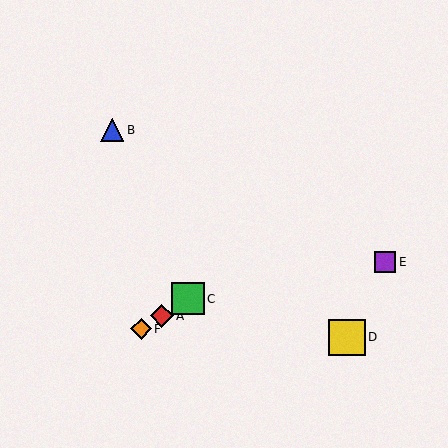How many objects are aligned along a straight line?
3 objects (A, C, F) are aligned along a straight line.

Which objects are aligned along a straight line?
Objects A, C, F are aligned along a straight line.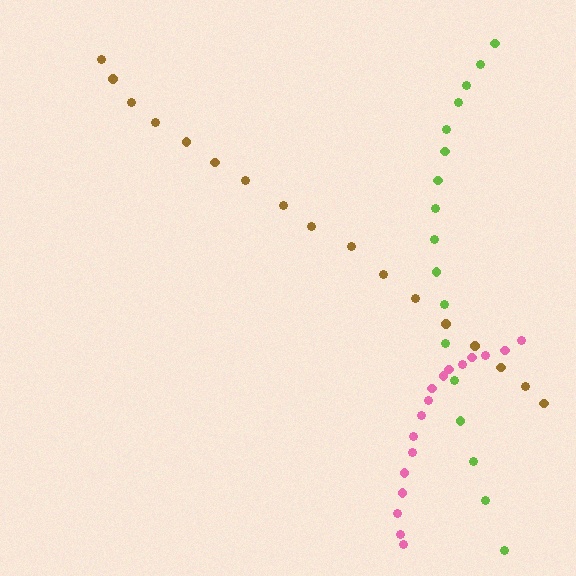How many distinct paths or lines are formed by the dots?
There are 3 distinct paths.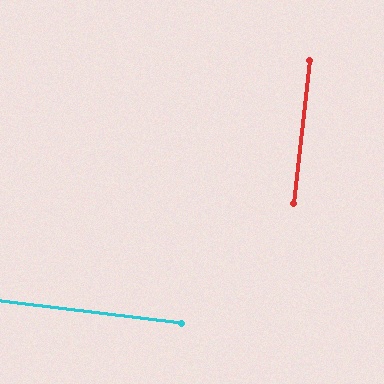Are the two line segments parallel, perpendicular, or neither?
Perpendicular — they meet at approximately 89°.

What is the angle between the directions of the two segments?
Approximately 89 degrees.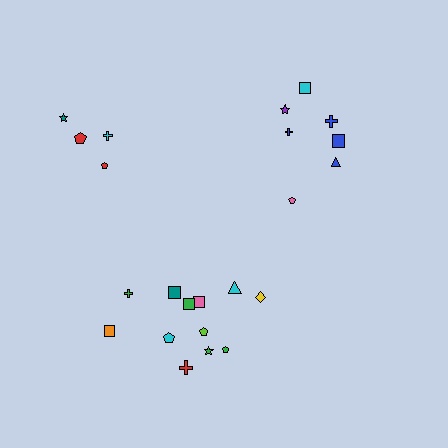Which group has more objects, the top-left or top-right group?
The top-right group.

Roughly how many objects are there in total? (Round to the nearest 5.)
Roughly 25 objects in total.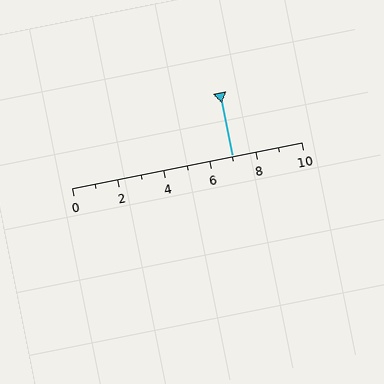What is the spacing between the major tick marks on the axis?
The major ticks are spaced 2 apart.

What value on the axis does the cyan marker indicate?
The marker indicates approximately 7.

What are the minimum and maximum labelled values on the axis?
The axis runs from 0 to 10.